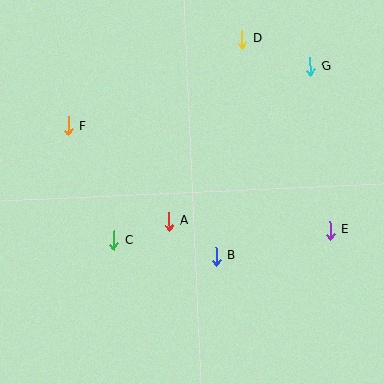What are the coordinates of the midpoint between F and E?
The midpoint between F and E is at (199, 178).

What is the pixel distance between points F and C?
The distance between F and C is 123 pixels.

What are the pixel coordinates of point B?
Point B is at (216, 256).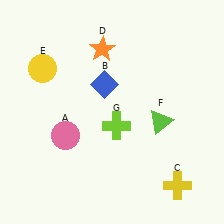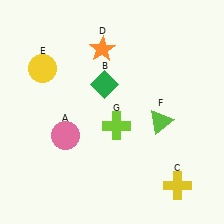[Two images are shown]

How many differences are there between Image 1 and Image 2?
There is 1 difference between the two images.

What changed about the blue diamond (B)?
In Image 1, B is blue. In Image 2, it changed to green.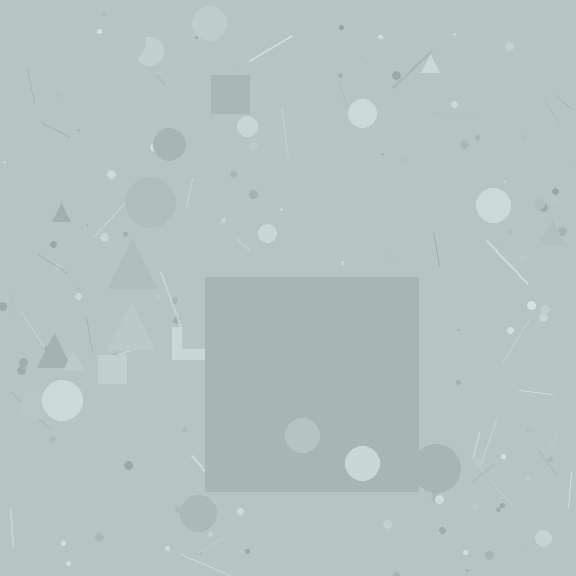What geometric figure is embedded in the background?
A square is embedded in the background.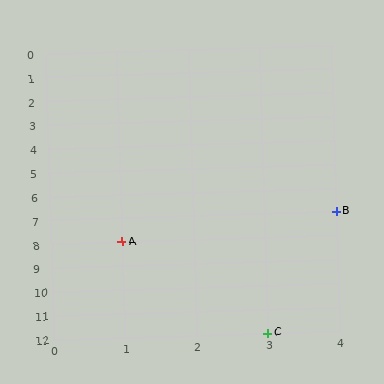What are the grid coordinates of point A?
Point A is at grid coordinates (1, 8).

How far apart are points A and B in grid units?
Points A and B are 3 columns and 1 row apart (about 3.2 grid units diagonally).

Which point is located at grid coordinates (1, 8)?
Point A is at (1, 8).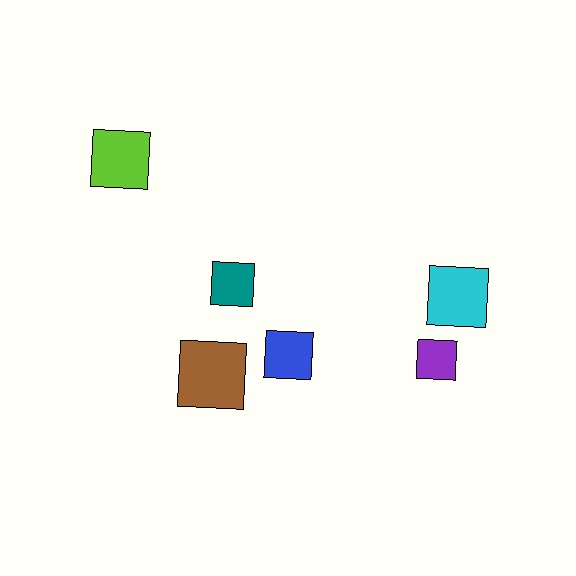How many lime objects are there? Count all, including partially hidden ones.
There is 1 lime object.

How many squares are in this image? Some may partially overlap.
There are 6 squares.